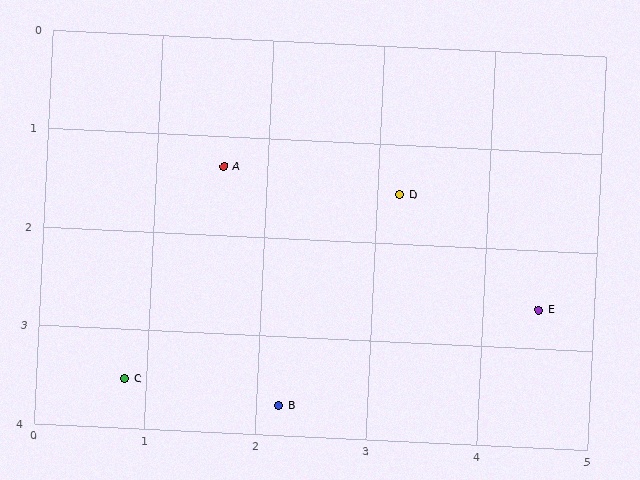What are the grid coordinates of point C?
Point C is at approximately (0.8, 3.5).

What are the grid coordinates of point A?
Point A is at approximately (1.6, 1.3).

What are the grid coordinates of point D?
Point D is at approximately (3.2, 1.5).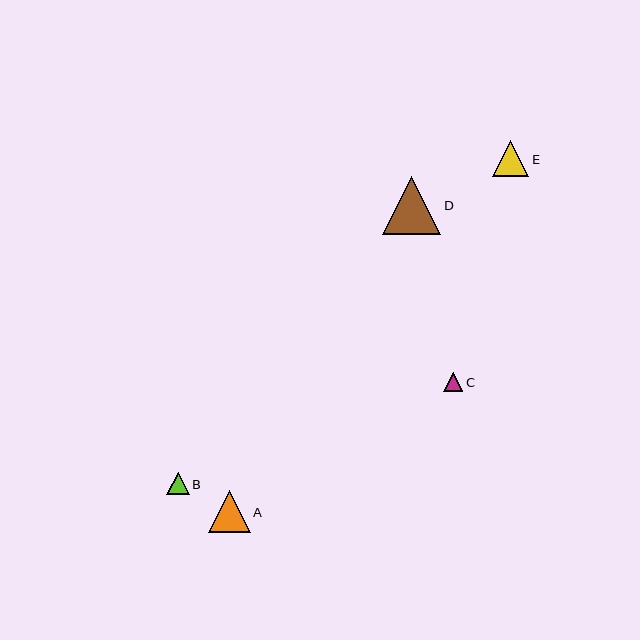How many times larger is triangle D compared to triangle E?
Triangle D is approximately 1.6 times the size of triangle E.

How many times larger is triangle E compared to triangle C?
Triangle E is approximately 1.9 times the size of triangle C.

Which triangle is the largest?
Triangle D is the largest with a size of approximately 58 pixels.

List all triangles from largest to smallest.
From largest to smallest: D, A, E, B, C.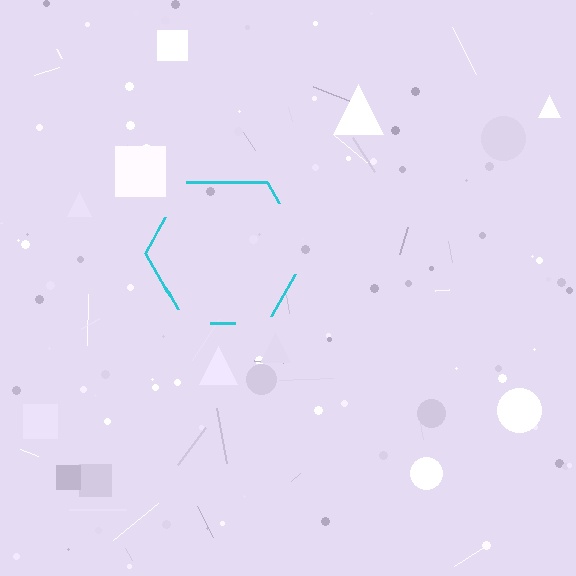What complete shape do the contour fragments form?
The contour fragments form a hexagon.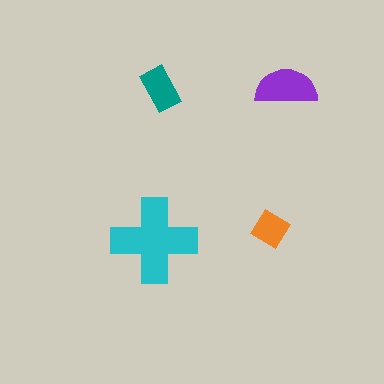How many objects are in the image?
There are 4 objects in the image.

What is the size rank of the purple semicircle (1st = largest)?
2nd.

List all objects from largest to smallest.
The cyan cross, the purple semicircle, the teal rectangle, the orange diamond.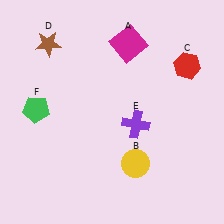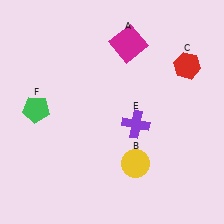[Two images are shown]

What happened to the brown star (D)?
The brown star (D) was removed in Image 2. It was in the top-left area of Image 1.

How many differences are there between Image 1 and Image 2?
There is 1 difference between the two images.